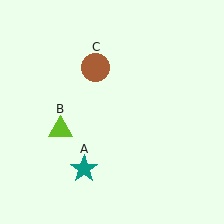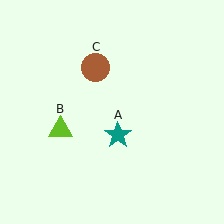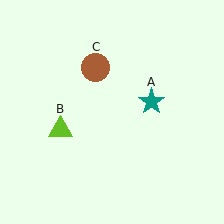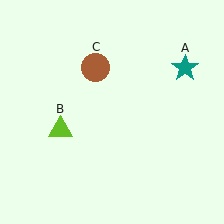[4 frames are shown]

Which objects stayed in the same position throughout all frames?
Lime triangle (object B) and brown circle (object C) remained stationary.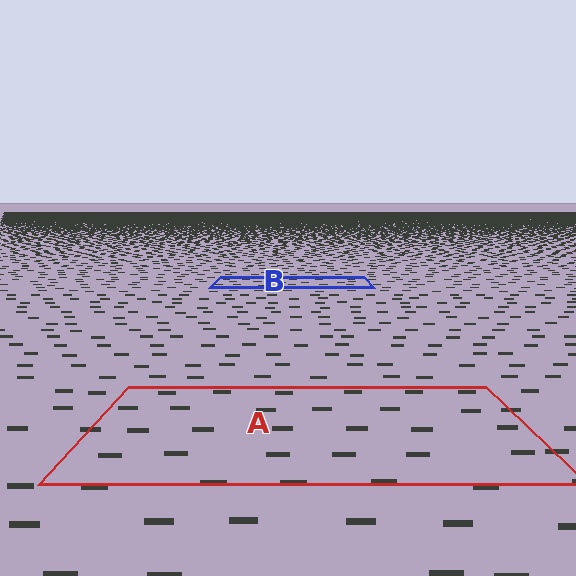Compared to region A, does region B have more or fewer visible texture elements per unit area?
Region B has more texture elements per unit area — they are packed more densely because it is farther away.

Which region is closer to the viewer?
Region A is closer. The texture elements there are larger and more spread out.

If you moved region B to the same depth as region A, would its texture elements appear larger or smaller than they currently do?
They would appear larger. At a closer depth, the same texture elements are projected at a bigger on-screen size.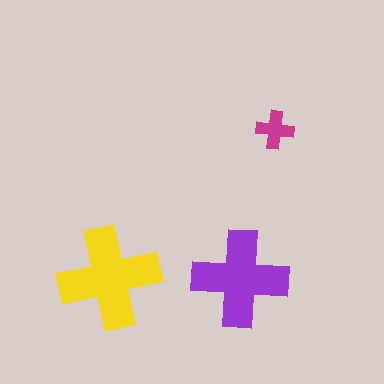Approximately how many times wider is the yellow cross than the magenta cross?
About 2.5 times wider.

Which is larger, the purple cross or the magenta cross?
The purple one.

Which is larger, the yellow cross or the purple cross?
The yellow one.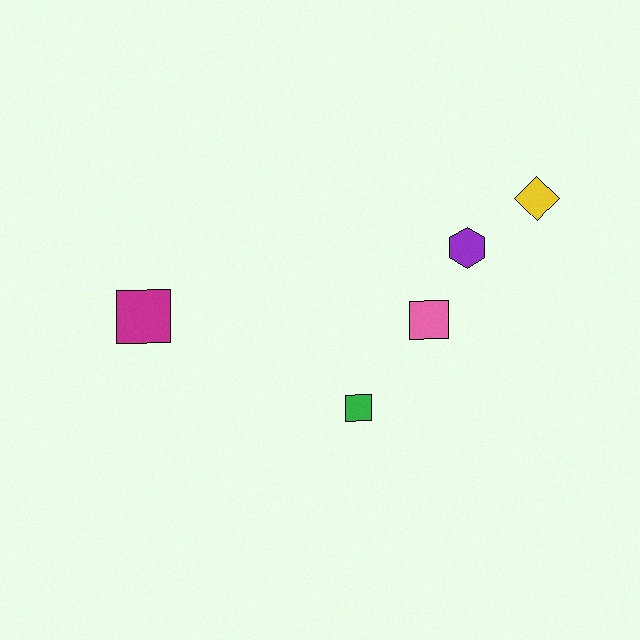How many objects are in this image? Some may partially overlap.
There are 5 objects.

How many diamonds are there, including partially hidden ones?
There is 1 diamond.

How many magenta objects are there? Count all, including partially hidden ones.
There is 1 magenta object.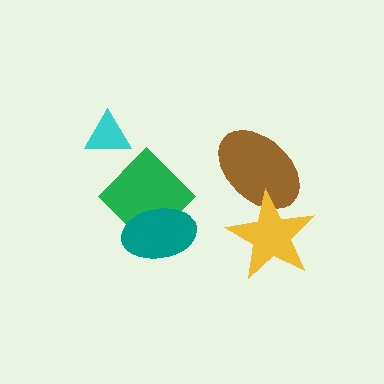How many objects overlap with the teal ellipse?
1 object overlaps with the teal ellipse.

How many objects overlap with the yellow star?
1 object overlaps with the yellow star.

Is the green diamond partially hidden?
Yes, it is partially covered by another shape.